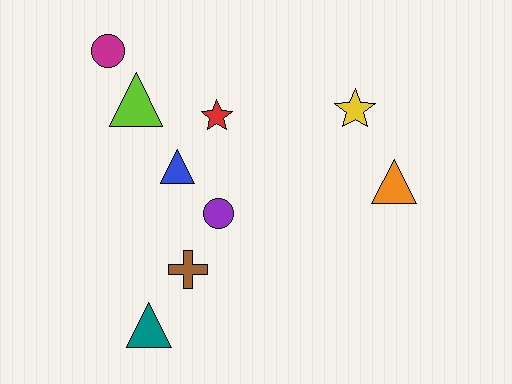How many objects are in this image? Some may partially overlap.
There are 9 objects.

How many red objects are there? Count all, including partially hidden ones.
There is 1 red object.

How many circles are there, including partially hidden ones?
There are 2 circles.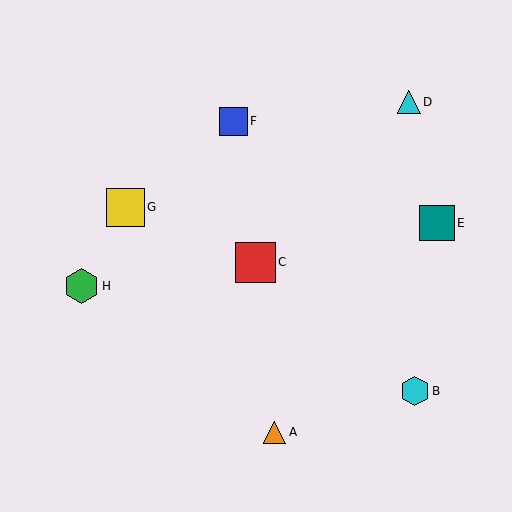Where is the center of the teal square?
The center of the teal square is at (437, 223).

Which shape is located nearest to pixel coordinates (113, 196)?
The yellow square (labeled G) at (125, 207) is nearest to that location.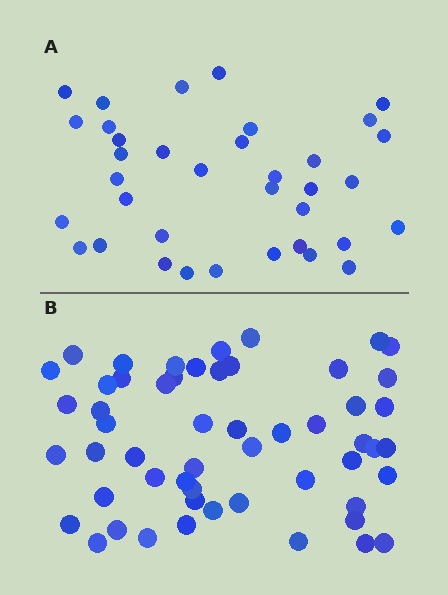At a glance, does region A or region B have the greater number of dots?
Region B (the bottom region) has more dots.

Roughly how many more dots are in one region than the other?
Region B has approximately 20 more dots than region A.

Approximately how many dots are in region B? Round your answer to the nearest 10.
About 50 dots. (The exact count is 54, which rounds to 50.)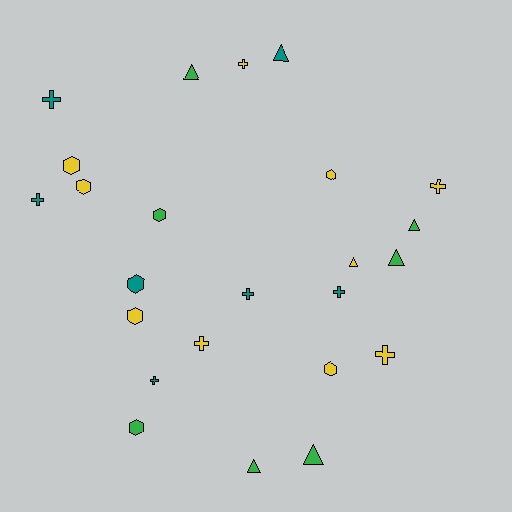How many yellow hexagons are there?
There are 5 yellow hexagons.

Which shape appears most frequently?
Cross, with 9 objects.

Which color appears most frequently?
Yellow, with 10 objects.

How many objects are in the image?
There are 24 objects.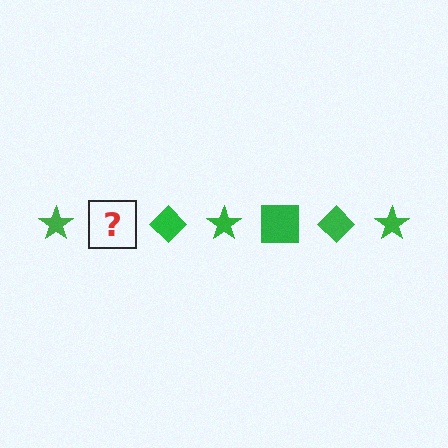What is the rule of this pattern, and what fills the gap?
The rule is that the pattern cycles through star, square, diamond shapes in green. The gap should be filled with a green square.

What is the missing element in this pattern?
The missing element is a green square.